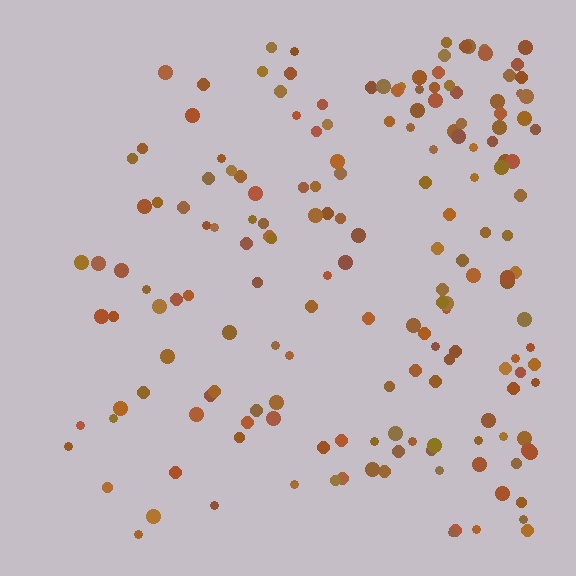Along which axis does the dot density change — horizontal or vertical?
Horizontal.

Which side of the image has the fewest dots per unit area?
The left.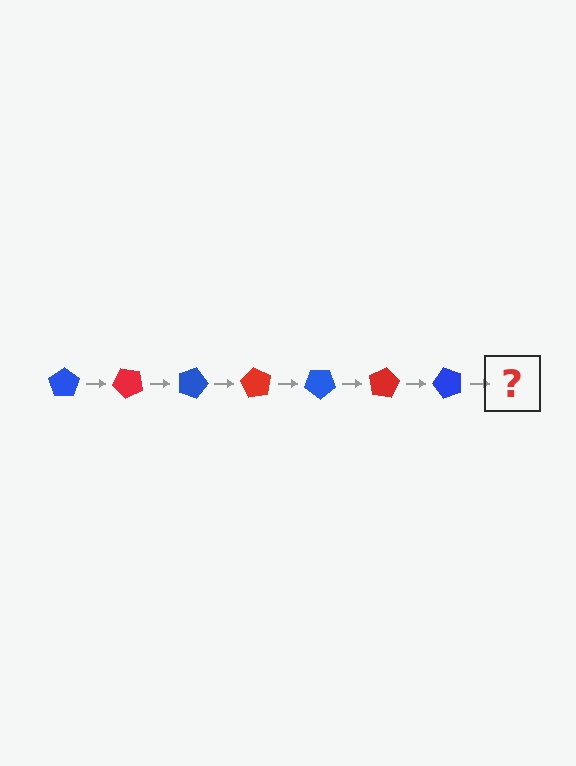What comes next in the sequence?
The next element should be a red pentagon, rotated 315 degrees from the start.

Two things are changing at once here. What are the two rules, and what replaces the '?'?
The two rules are that it rotates 45 degrees each step and the color cycles through blue and red. The '?' should be a red pentagon, rotated 315 degrees from the start.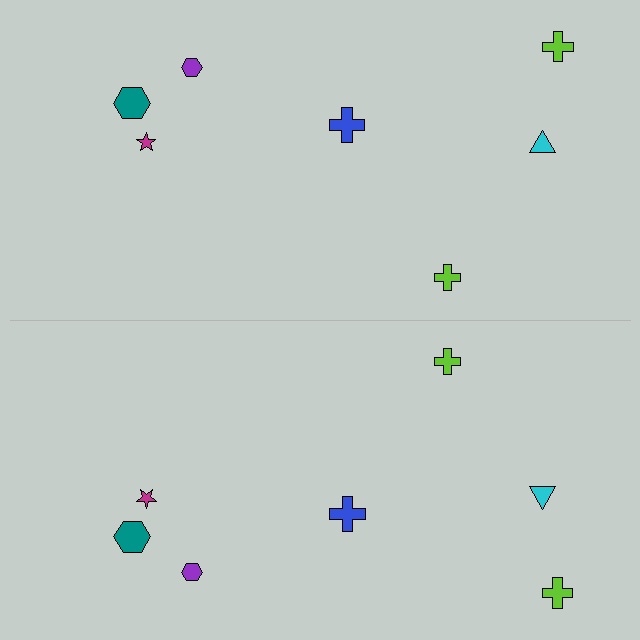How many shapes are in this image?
There are 14 shapes in this image.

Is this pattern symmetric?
Yes, this pattern has bilateral (reflection) symmetry.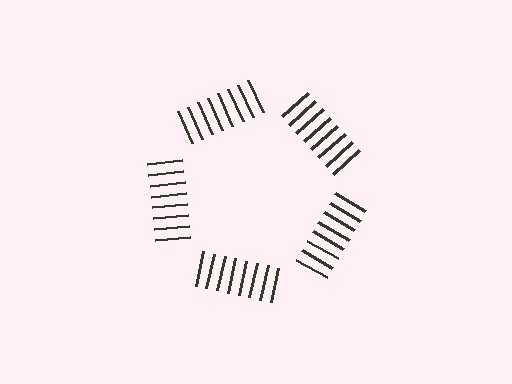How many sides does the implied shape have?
5 sides — the line-ends trace a pentagon.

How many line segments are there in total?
40 — 8 along each of the 5 edges.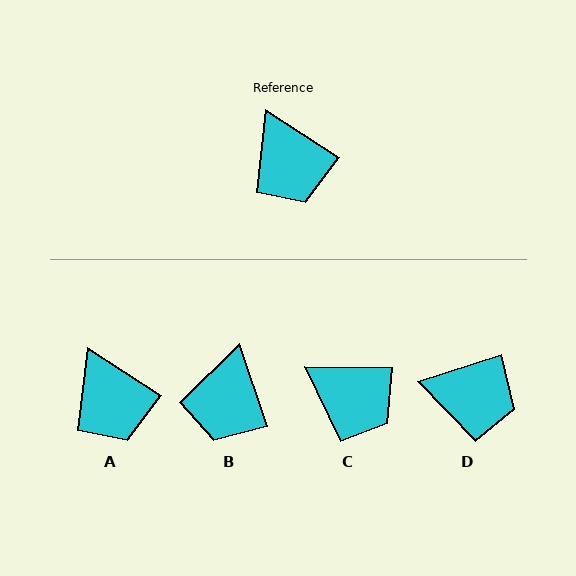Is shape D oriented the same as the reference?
No, it is off by about 50 degrees.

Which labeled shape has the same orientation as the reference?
A.